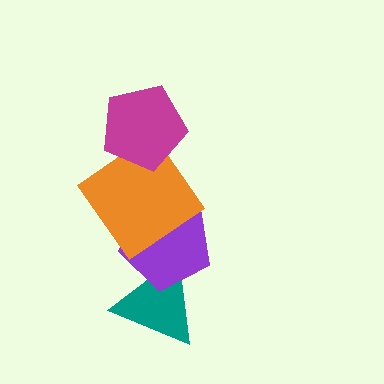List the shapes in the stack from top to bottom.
From top to bottom: the magenta pentagon, the orange diamond, the purple pentagon, the teal triangle.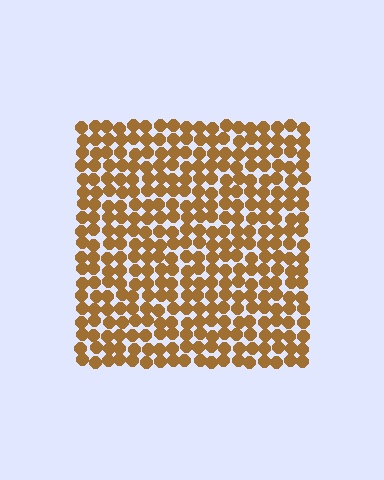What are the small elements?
The small elements are circles.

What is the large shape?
The large shape is a square.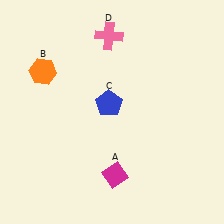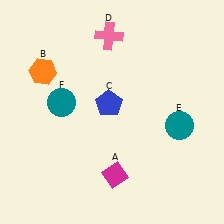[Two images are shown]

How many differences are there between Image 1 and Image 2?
There are 2 differences between the two images.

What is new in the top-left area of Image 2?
A teal circle (F) was added in the top-left area of Image 2.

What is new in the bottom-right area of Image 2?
A teal circle (E) was added in the bottom-right area of Image 2.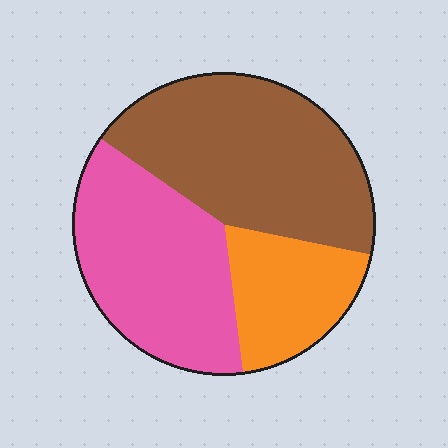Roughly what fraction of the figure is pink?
Pink takes up about three eighths (3/8) of the figure.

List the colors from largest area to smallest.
From largest to smallest: brown, pink, orange.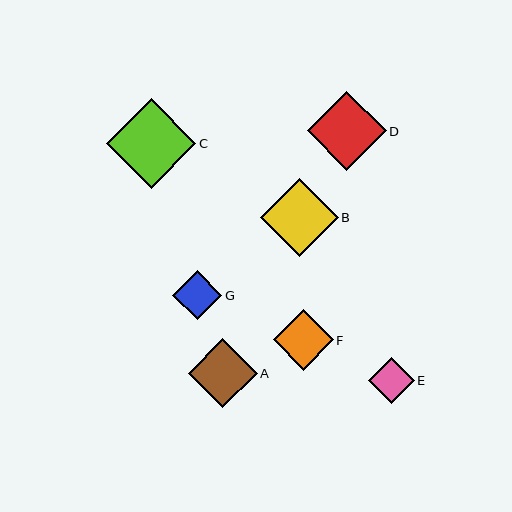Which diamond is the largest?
Diamond C is the largest with a size of approximately 89 pixels.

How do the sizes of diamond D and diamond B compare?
Diamond D and diamond B are approximately the same size.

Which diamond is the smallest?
Diamond E is the smallest with a size of approximately 46 pixels.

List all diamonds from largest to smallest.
From largest to smallest: C, D, B, A, F, G, E.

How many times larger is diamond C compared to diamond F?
Diamond C is approximately 1.5 times the size of diamond F.